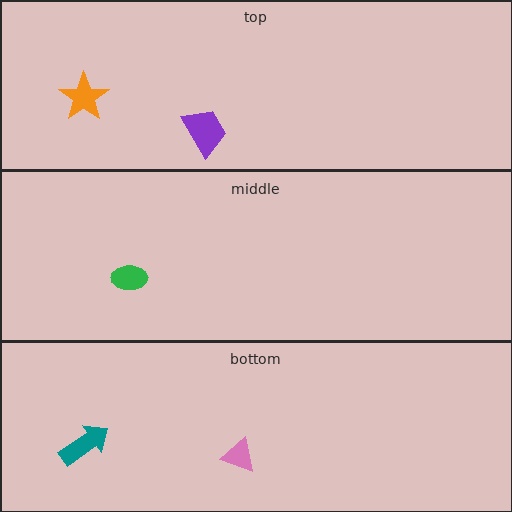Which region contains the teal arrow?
The bottom region.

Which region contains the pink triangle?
The bottom region.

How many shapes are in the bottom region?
2.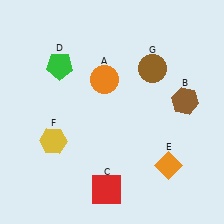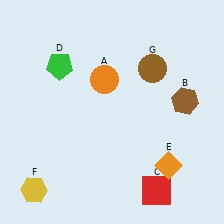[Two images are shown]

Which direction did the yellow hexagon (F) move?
The yellow hexagon (F) moved down.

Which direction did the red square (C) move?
The red square (C) moved right.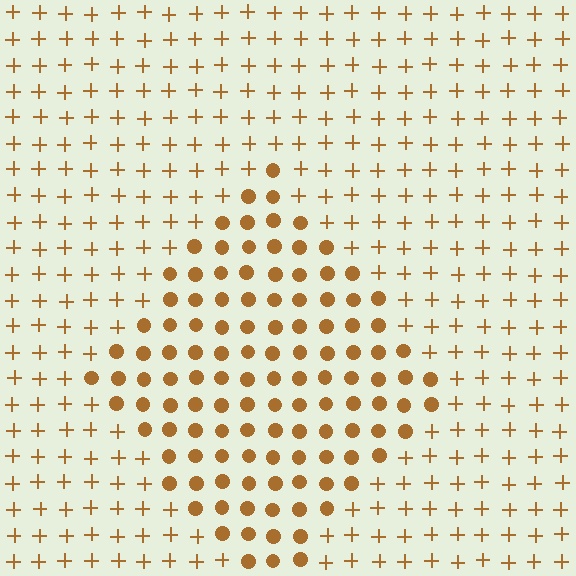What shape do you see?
I see a diamond.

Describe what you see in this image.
The image is filled with small brown elements arranged in a uniform grid. A diamond-shaped region contains circles, while the surrounding area contains plus signs. The boundary is defined purely by the change in element shape.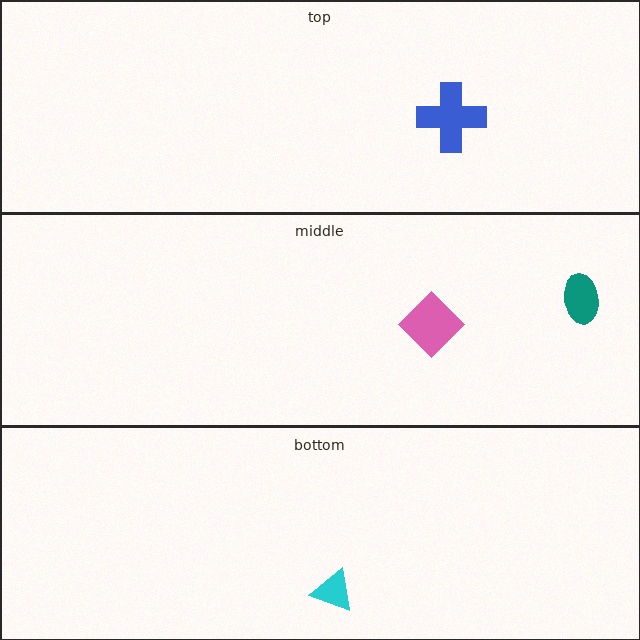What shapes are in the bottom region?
The cyan triangle.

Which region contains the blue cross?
The top region.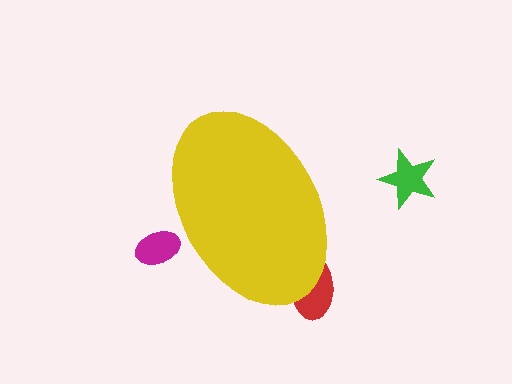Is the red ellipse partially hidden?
Yes, the red ellipse is partially hidden behind the yellow ellipse.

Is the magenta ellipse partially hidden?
Yes, the magenta ellipse is partially hidden behind the yellow ellipse.